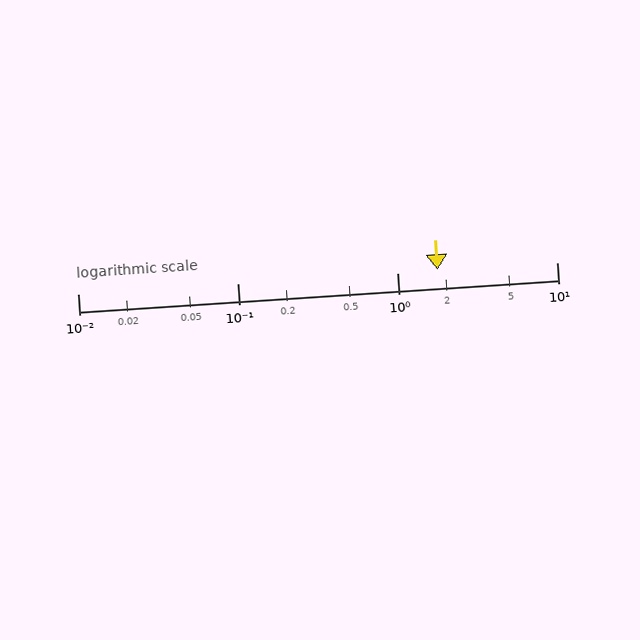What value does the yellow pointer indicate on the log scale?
The pointer indicates approximately 1.8.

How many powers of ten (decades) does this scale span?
The scale spans 3 decades, from 0.01 to 10.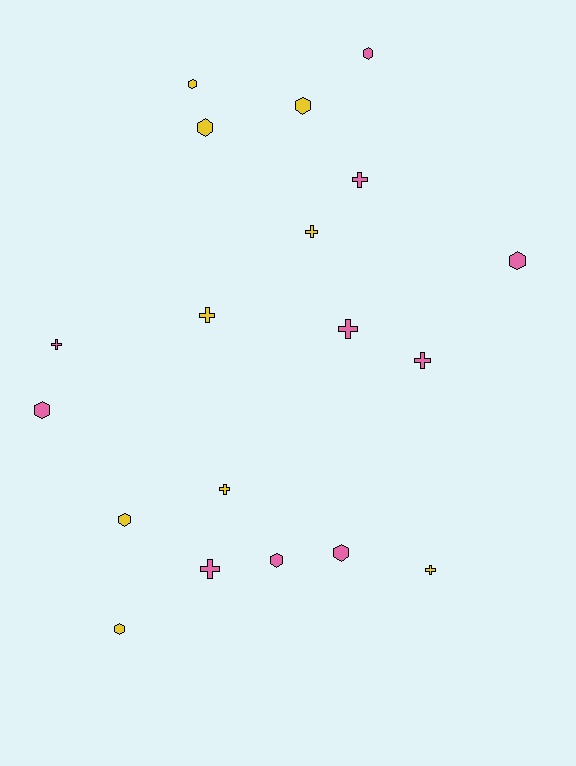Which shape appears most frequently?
Hexagon, with 10 objects.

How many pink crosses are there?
There are 5 pink crosses.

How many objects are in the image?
There are 19 objects.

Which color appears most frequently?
Pink, with 10 objects.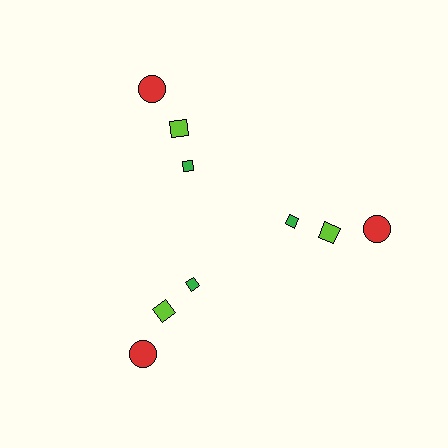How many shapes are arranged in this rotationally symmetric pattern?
There are 9 shapes, arranged in 3 groups of 3.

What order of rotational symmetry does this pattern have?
This pattern has 3-fold rotational symmetry.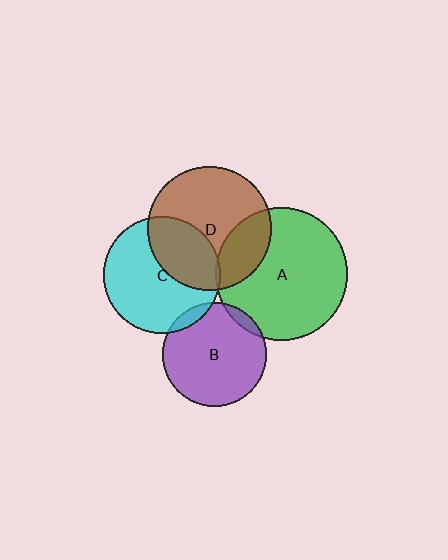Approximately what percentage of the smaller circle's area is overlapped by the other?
Approximately 25%.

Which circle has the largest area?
Circle A (green).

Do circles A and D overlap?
Yes.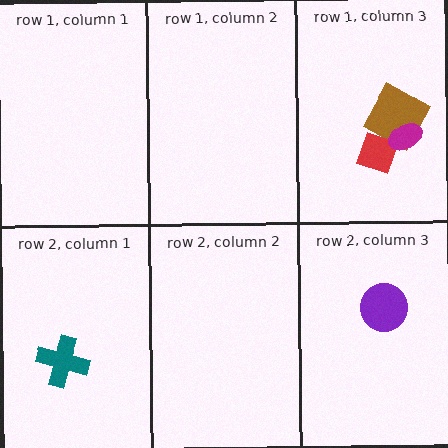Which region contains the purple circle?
The row 2, column 3 region.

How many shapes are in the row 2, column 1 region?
1.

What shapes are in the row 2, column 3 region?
The purple circle.